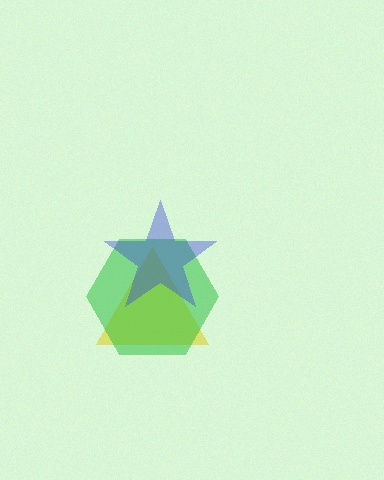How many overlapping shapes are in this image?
There are 3 overlapping shapes in the image.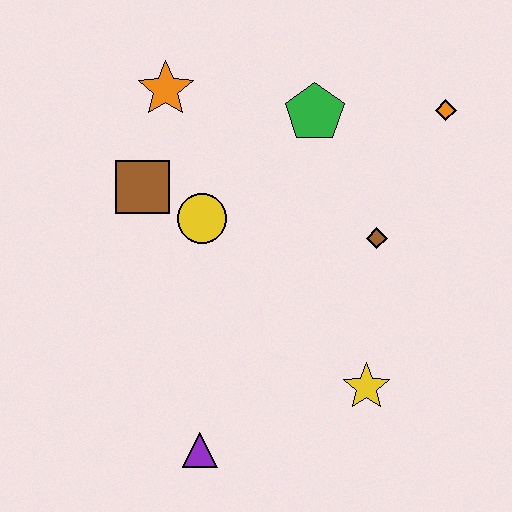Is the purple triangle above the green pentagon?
No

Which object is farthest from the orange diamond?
The purple triangle is farthest from the orange diamond.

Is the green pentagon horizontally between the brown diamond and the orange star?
Yes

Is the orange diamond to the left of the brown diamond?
No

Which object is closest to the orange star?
The brown square is closest to the orange star.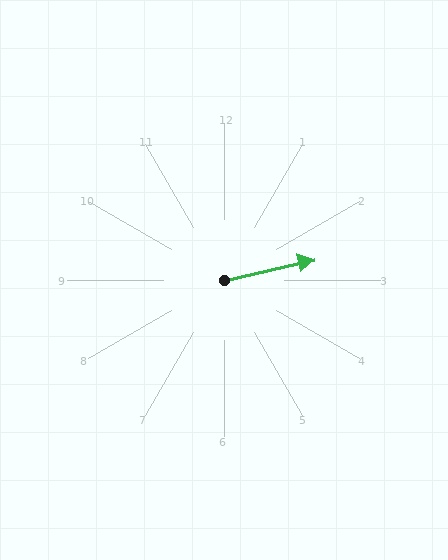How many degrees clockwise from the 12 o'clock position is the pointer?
Approximately 77 degrees.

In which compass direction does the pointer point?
East.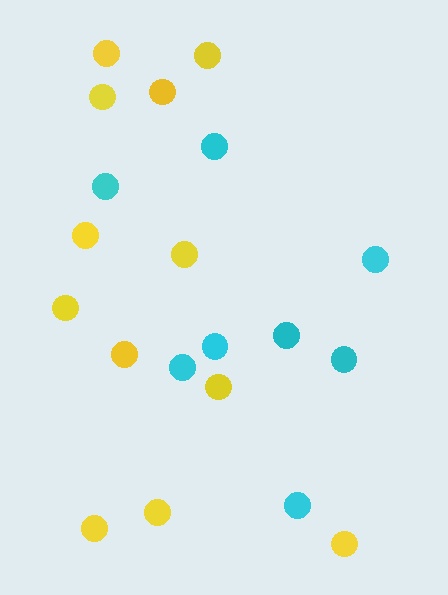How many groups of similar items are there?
There are 2 groups: one group of cyan circles (8) and one group of yellow circles (12).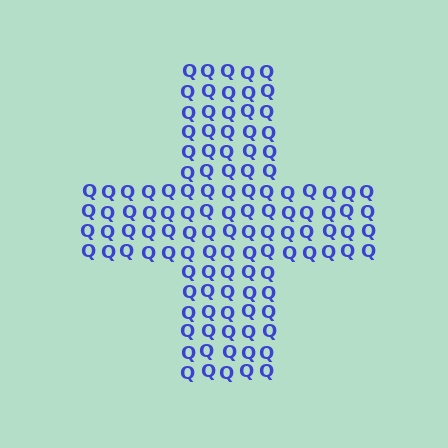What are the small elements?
The small elements are letter Q's.